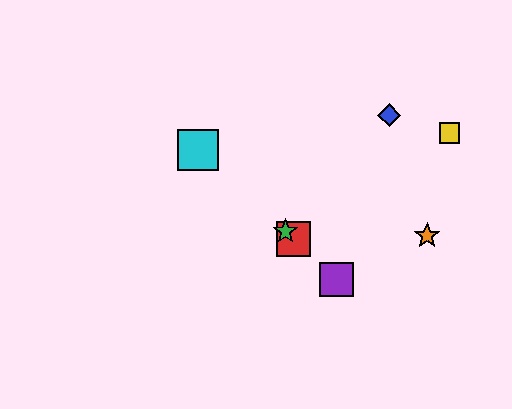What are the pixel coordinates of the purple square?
The purple square is at (337, 280).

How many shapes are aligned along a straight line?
4 shapes (the red square, the green star, the purple square, the cyan square) are aligned along a straight line.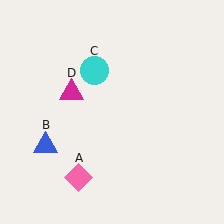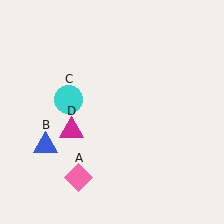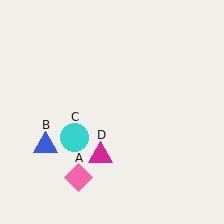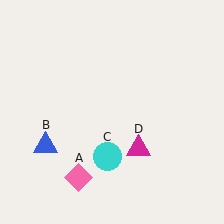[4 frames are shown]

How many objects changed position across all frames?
2 objects changed position: cyan circle (object C), magenta triangle (object D).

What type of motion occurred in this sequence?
The cyan circle (object C), magenta triangle (object D) rotated counterclockwise around the center of the scene.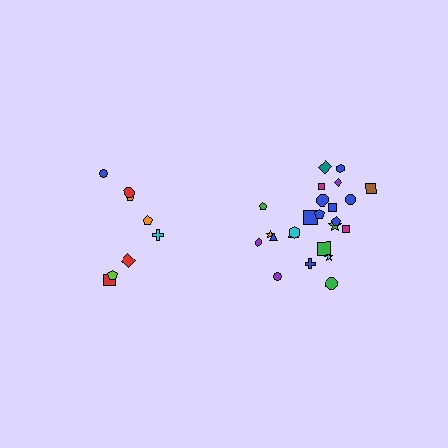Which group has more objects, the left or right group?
The right group.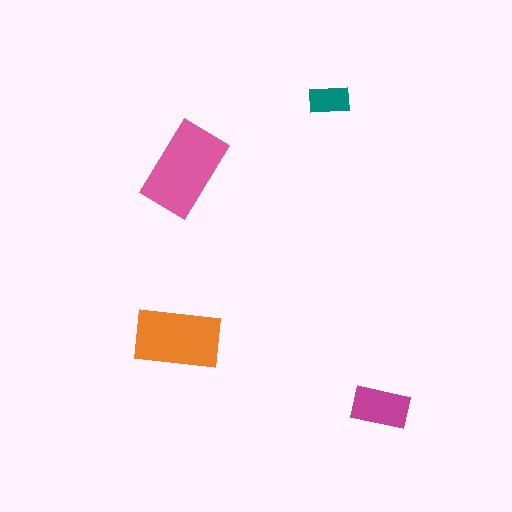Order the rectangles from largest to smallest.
the pink one, the orange one, the magenta one, the teal one.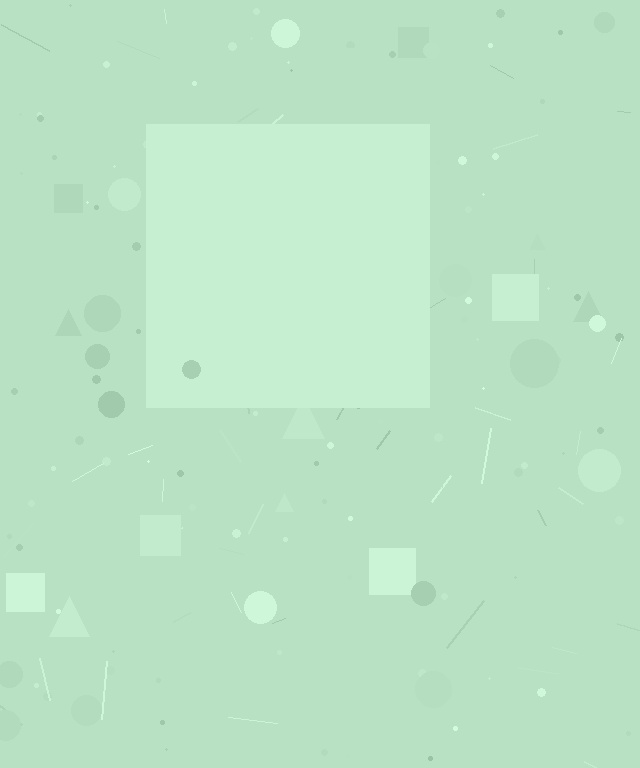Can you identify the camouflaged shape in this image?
The camouflaged shape is a square.